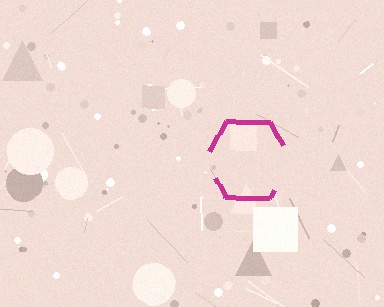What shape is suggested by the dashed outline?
The dashed outline suggests a hexagon.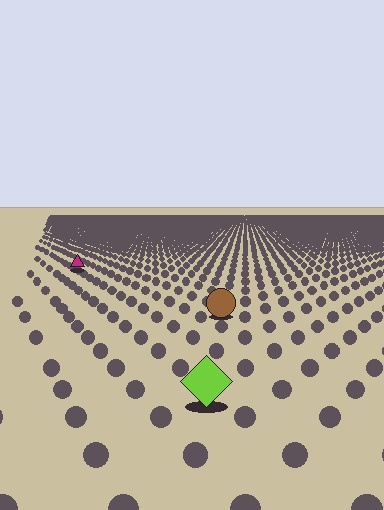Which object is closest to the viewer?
The lime diamond is closest. The texture marks near it are larger and more spread out.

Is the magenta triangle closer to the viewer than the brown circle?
No. The brown circle is closer — you can tell from the texture gradient: the ground texture is coarser near it.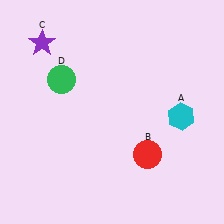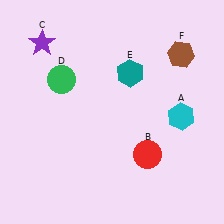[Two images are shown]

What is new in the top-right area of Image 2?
A brown hexagon (F) was added in the top-right area of Image 2.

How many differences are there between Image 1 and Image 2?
There are 2 differences between the two images.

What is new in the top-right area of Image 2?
A teal hexagon (E) was added in the top-right area of Image 2.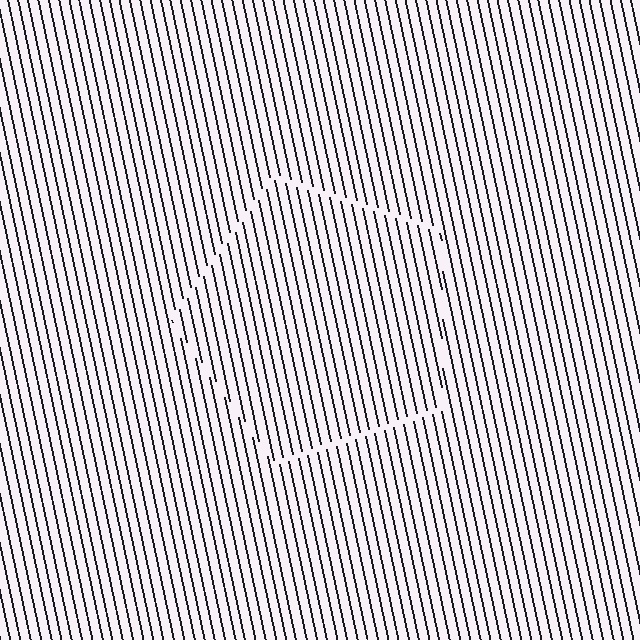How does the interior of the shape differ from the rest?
The interior of the shape contains the same grating, shifted by half a period — the contour is defined by the phase discontinuity where line-ends from the inner and outer gratings abut.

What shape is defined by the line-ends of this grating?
An illusory pentagon. The interior of the shape contains the same grating, shifted by half a period — the contour is defined by the phase discontinuity where line-ends from the inner and outer gratings abut.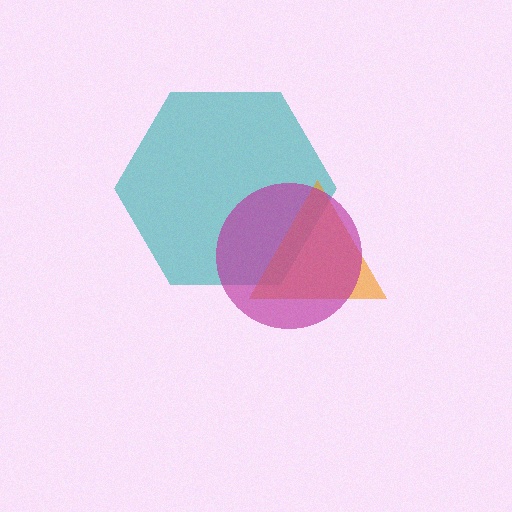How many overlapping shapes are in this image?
There are 3 overlapping shapes in the image.